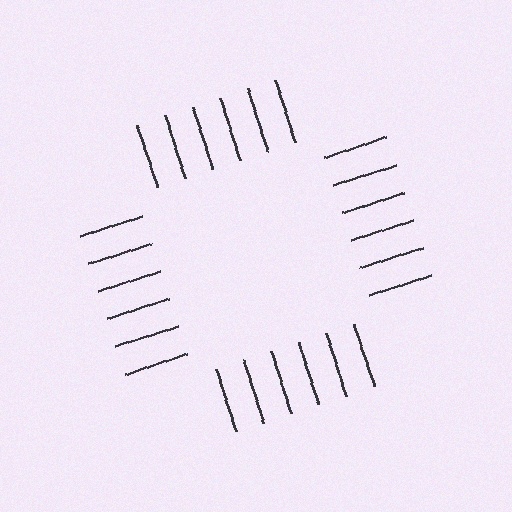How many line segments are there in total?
24 — 6 along each of the 4 edges.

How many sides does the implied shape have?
4 sides — the line-ends trace a square.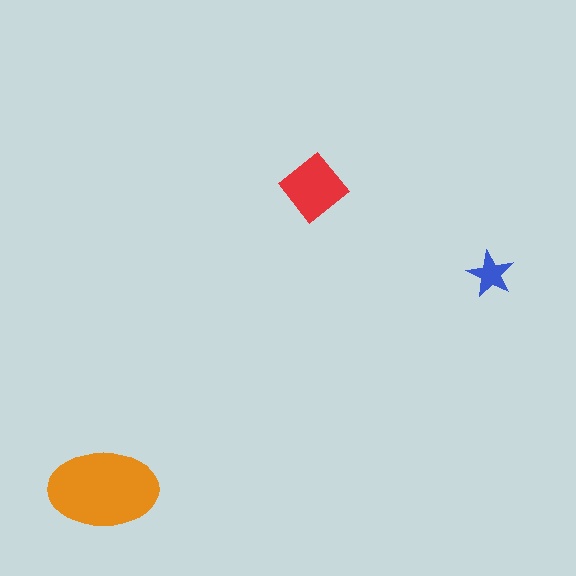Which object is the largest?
The orange ellipse.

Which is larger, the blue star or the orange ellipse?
The orange ellipse.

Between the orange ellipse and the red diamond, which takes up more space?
The orange ellipse.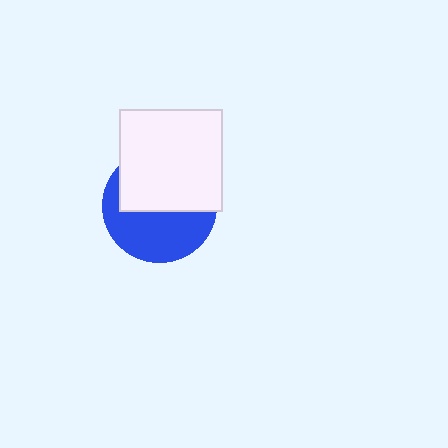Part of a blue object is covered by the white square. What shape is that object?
It is a circle.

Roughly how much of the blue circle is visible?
About half of it is visible (roughly 50%).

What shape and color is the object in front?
The object in front is a white square.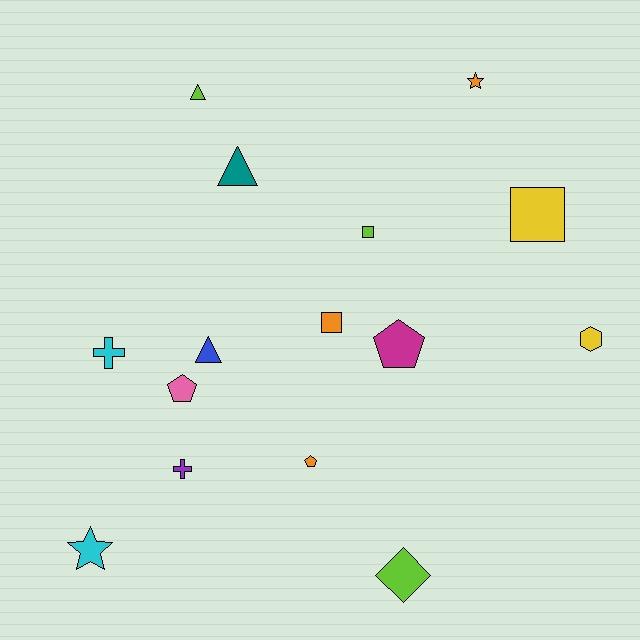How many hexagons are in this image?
There is 1 hexagon.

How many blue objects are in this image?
There is 1 blue object.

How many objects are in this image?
There are 15 objects.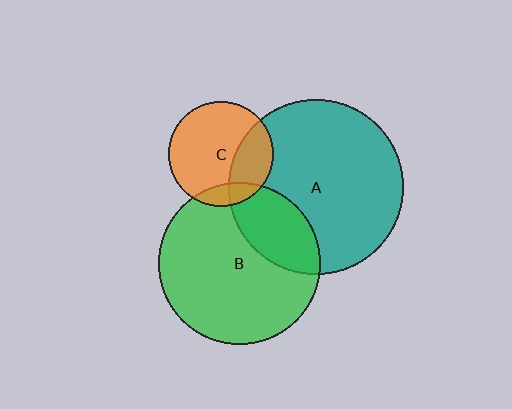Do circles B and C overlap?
Yes.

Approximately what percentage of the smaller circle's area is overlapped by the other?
Approximately 15%.